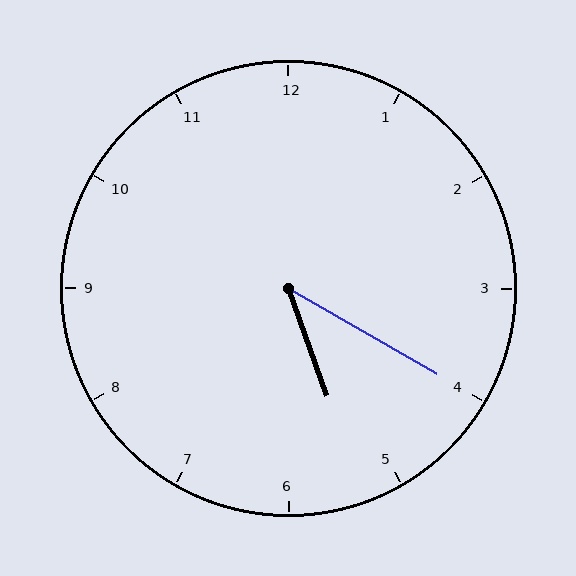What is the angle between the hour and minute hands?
Approximately 40 degrees.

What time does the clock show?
5:20.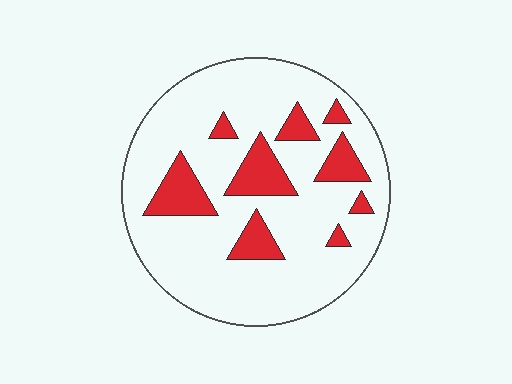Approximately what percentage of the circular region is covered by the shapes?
Approximately 20%.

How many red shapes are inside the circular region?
9.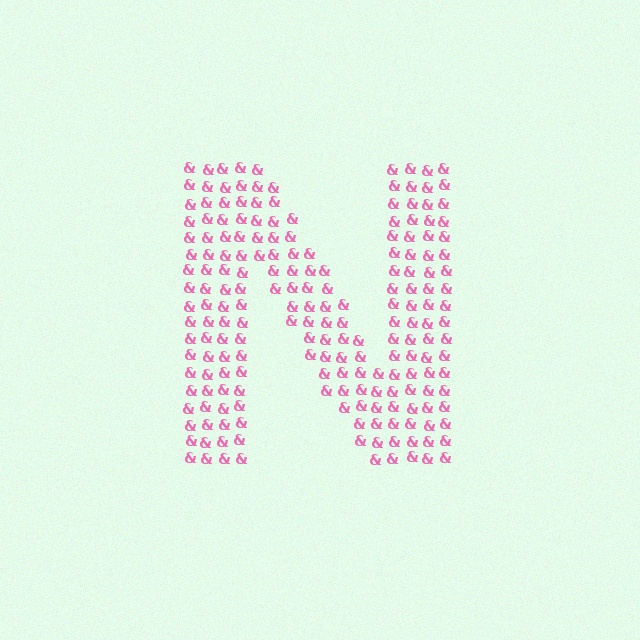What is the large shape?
The large shape is the letter N.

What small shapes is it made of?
It is made of small ampersands.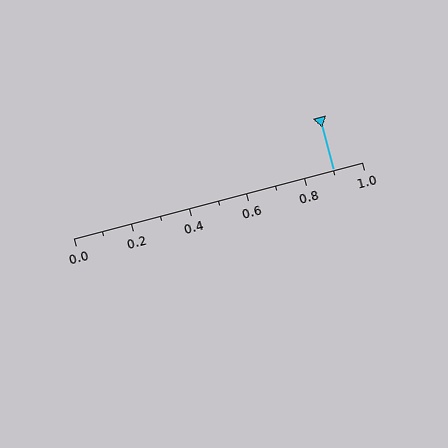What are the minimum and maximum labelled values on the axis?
The axis runs from 0.0 to 1.0.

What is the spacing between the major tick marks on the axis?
The major ticks are spaced 0.2 apart.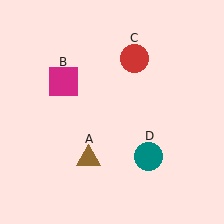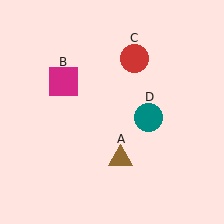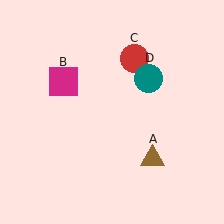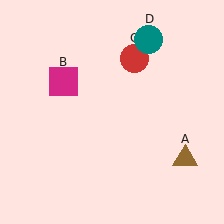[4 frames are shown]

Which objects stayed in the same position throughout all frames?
Magenta square (object B) and red circle (object C) remained stationary.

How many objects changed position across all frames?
2 objects changed position: brown triangle (object A), teal circle (object D).